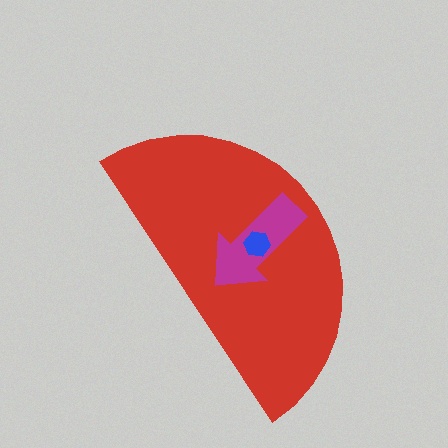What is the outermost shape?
The red semicircle.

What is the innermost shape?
The blue hexagon.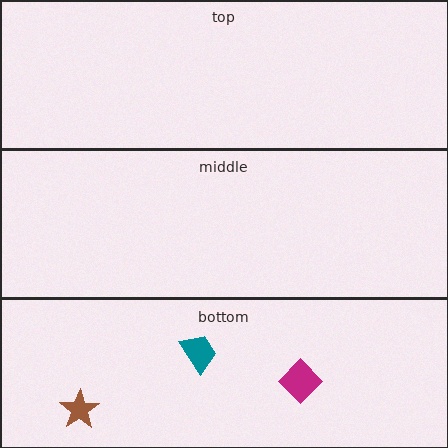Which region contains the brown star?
The bottom region.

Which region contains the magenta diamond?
The bottom region.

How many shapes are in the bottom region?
3.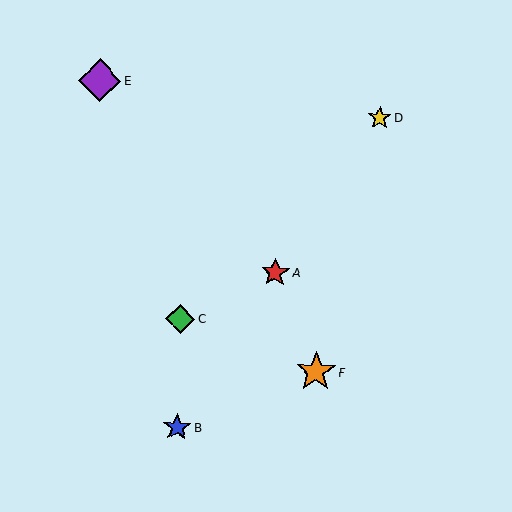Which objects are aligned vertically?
Objects B, C are aligned vertically.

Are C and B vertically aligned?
Yes, both are at x≈180.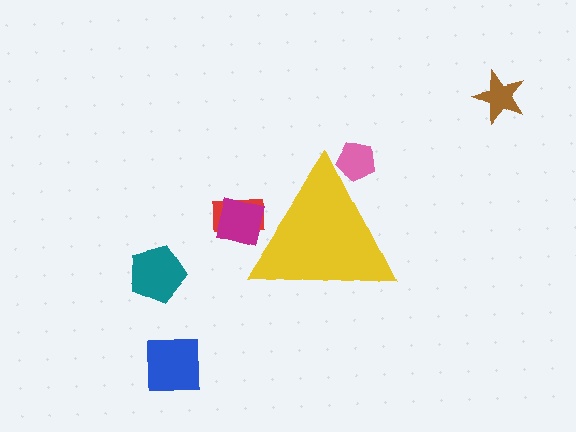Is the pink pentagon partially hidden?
Yes, the pink pentagon is partially hidden behind the yellow triangle.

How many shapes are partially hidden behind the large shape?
3 shapes are partially hidden.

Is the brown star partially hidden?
No, the brown star is fully visible.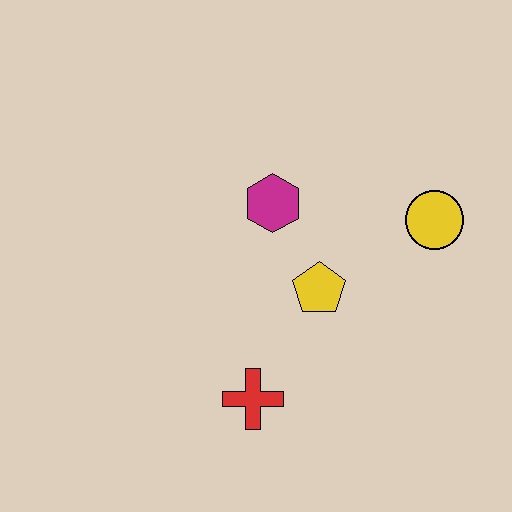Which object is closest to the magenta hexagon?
The yellow pentagon is closest to the magenta hexagon.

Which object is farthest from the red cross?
The yellow circle is farthest from the red cross.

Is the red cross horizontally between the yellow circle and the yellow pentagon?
No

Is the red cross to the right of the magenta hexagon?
No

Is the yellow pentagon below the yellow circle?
Yes